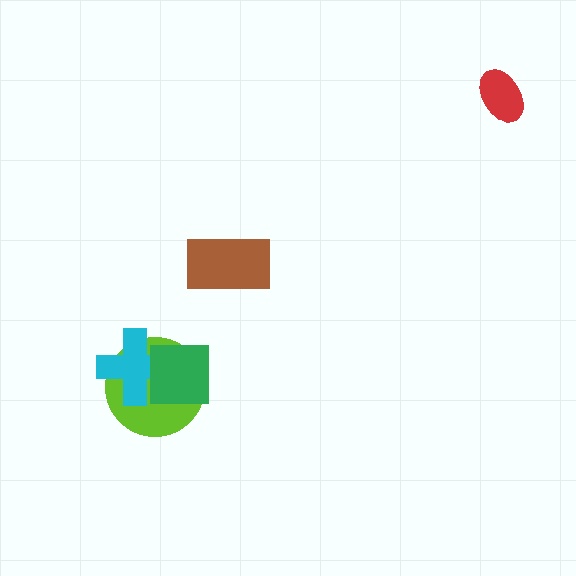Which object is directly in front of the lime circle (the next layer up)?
The cyan cross is directly in front of the lime circle.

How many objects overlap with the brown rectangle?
0 objects overlap with the brown rectangle.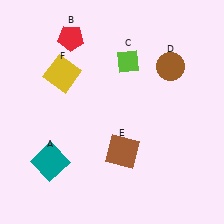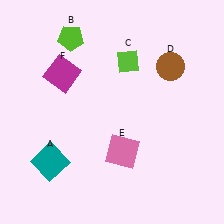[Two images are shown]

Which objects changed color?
B changed from red to lime. E changed from brown to pink. F changed from yellow to magenta.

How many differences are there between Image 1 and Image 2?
There are 3 differences between the two images.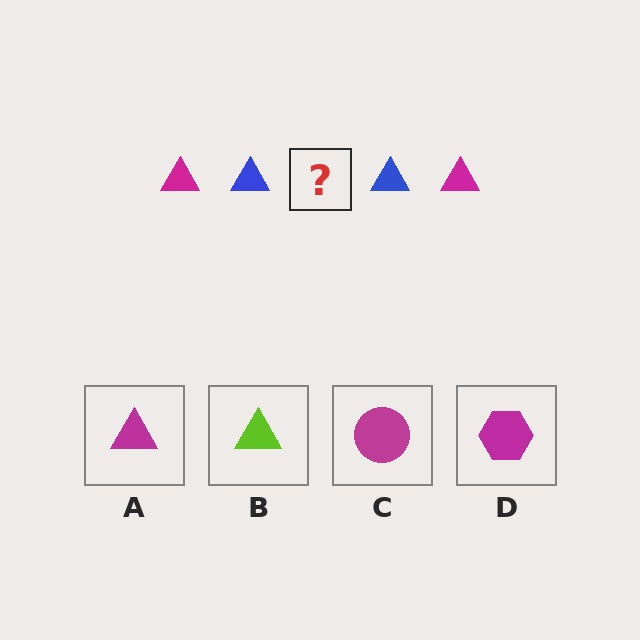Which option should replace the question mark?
Option A.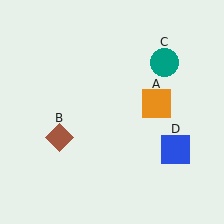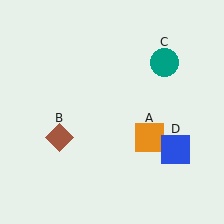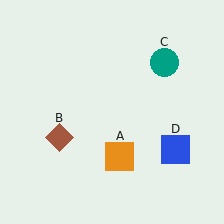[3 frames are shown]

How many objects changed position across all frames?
1 object changed position: orange square (object A).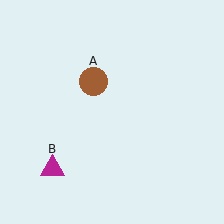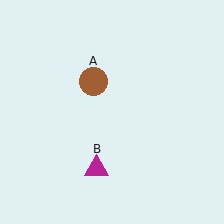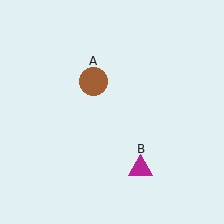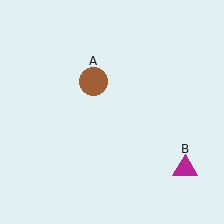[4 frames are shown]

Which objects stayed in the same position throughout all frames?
Brown circle (object A) remained stationary.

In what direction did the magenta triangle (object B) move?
The magenta triangle (object B) moved right.